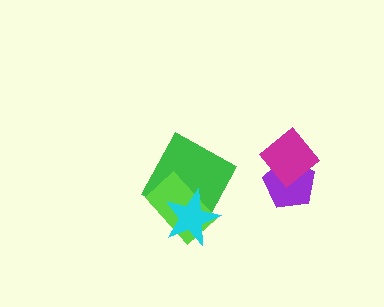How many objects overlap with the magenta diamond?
1 object overlaps with the magenta diamond.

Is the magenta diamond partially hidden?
No, no other shape covers it.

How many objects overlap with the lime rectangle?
2 objects overlap with the lime rectangle.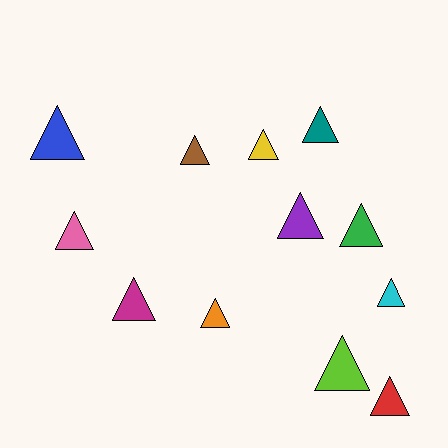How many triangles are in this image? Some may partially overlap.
There are 12 triangles.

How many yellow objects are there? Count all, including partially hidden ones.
There is 1 yellow object.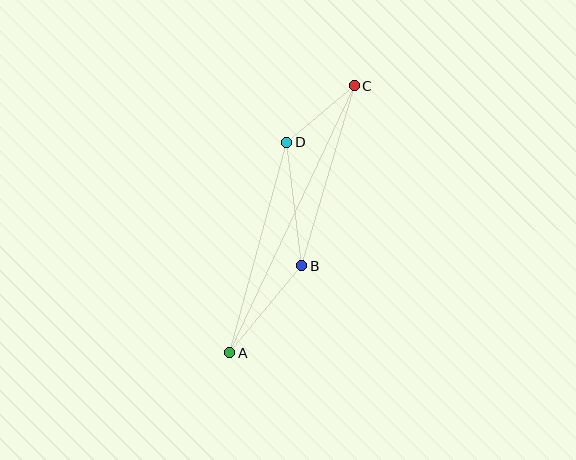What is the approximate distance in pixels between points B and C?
The distance between B and C is approximately 187 pixels.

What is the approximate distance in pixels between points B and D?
The distance between B and D is approximately 124 pixels.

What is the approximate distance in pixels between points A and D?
The distance between A and D is approximately 218 pixels.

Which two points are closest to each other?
Points C and D are closest to each other.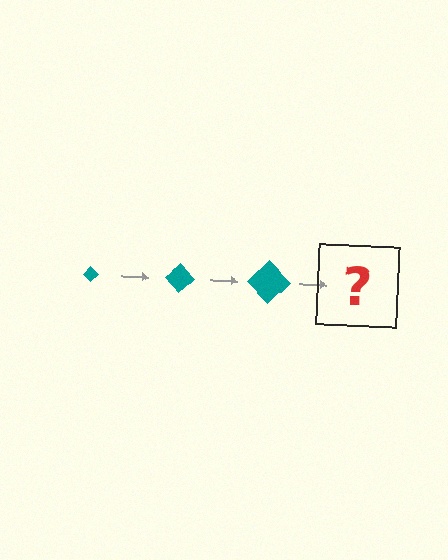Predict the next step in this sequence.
The next step is a teal diamond, larger than the previous one.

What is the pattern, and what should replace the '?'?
The pattern is that the diamond gets progressively larger each step. The '?' should be a teal diamond, larger than the previous one.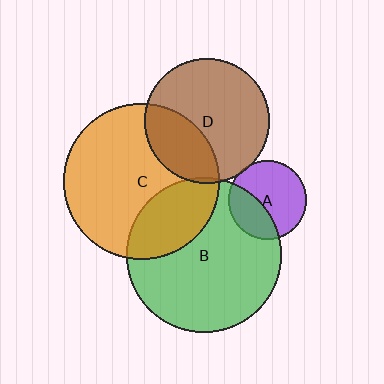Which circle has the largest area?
Circle C (orange).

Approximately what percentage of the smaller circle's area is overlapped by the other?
Approximately 30%.